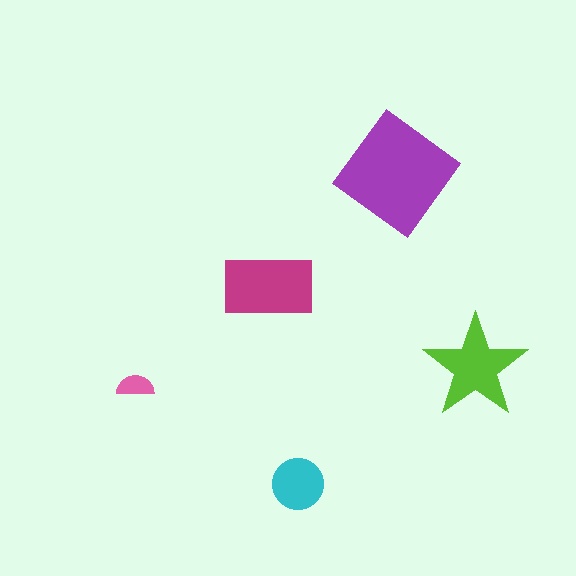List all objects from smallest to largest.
The pink semicircle, the cyan circle, the lime star, the magenta rectangle, the purple diamond.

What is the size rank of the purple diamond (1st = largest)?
1st.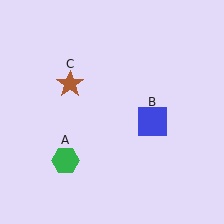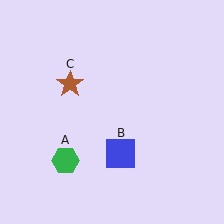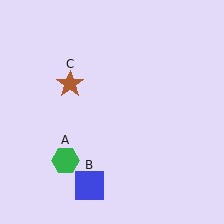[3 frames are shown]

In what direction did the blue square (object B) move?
The blue square (object B) moved down and to the left.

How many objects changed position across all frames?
1 object changed position: blue square (object B).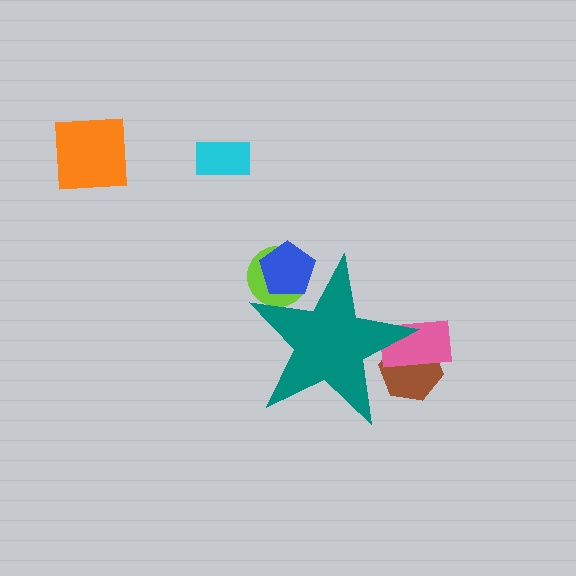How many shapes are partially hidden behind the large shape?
4 shapes are partially hidden.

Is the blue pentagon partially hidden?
Yes, the blue pentagon is partially hidden behind the teal star.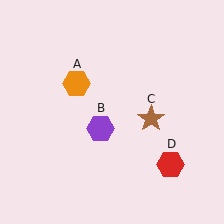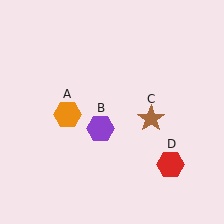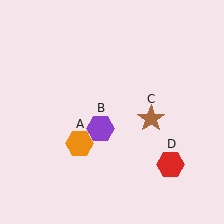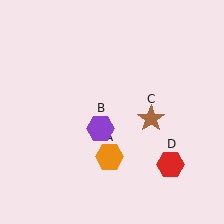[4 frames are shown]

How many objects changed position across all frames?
1 object changed position: orange hexagon (object A).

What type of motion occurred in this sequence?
The orange hexagon (object A) rotated counterclockwise around the center of the scene.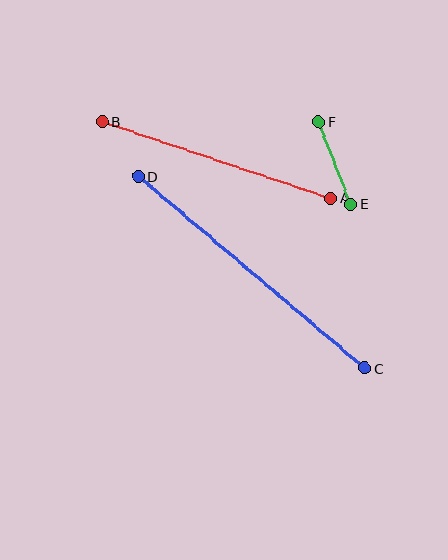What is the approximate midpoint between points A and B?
The midpoint is at approximately (217, 160) pixels.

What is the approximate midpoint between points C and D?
The midpoint is at approximately (251, 272) pixels.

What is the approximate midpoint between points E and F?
The midpoint is at approximately (335, 163) pixels.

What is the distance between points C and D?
The distance is approximately 297 pixels.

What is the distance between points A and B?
The distance is approximately 241 pixels.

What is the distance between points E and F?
The distance is approximately 88 pixels.